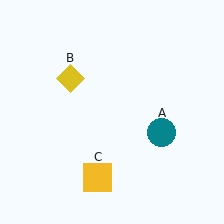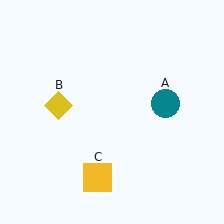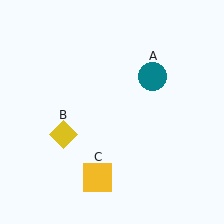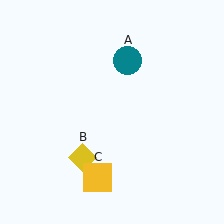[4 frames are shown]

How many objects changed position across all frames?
2 objects changed position: teal circle (object A), yellow diamond (object B).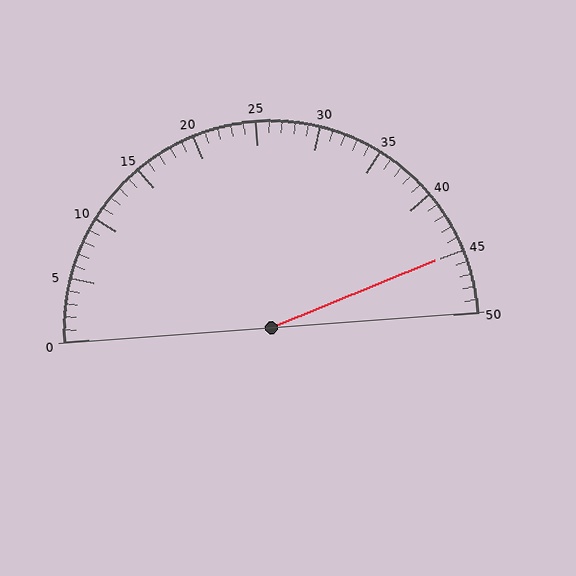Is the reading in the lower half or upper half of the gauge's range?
The reading is in the upper half of the range (0 to 50).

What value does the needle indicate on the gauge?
The needle indicates approximately 45.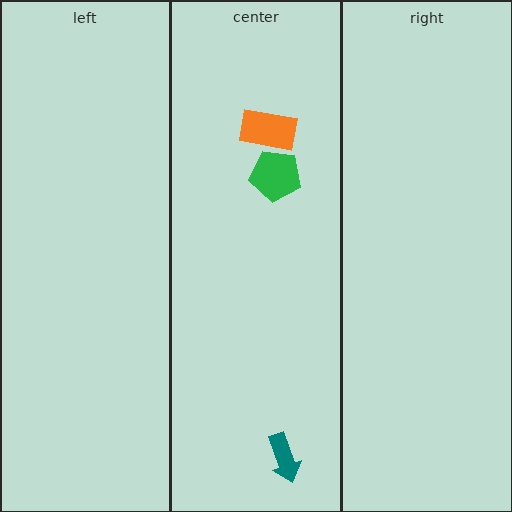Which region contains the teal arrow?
The center region.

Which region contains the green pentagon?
The center region.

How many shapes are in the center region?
3.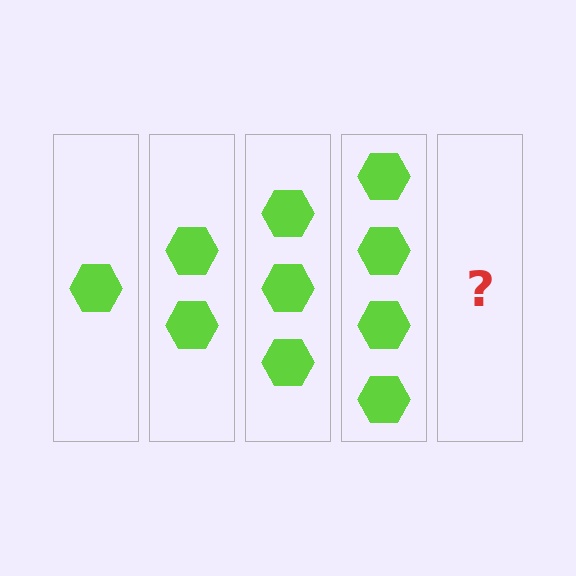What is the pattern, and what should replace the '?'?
The pattern is that each step adds one more hexagon. The '?' should be 5 hexagons.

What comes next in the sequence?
The next element should be 5 hexagons.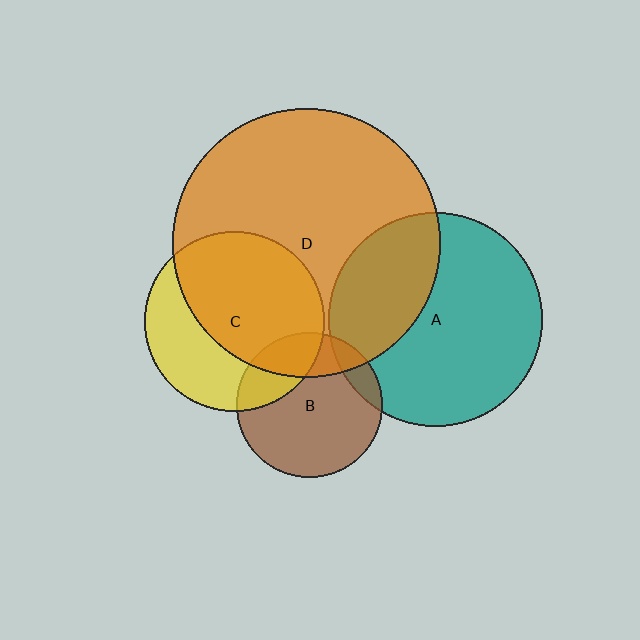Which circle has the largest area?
Circle D (orange).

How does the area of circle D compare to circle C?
Approximately 2.2 times.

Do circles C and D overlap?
Yes.